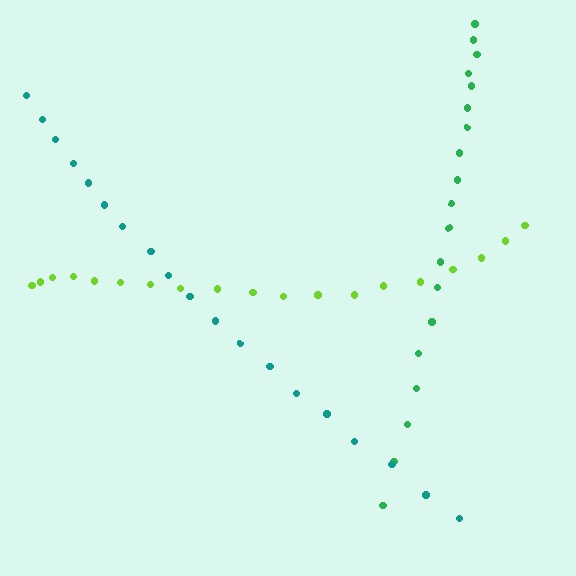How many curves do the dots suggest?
There are 3 distinct paths.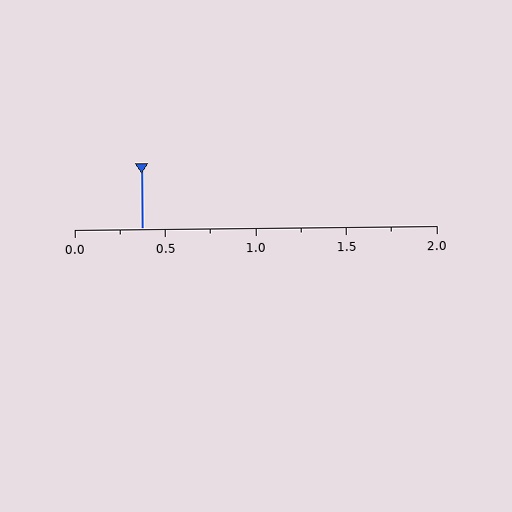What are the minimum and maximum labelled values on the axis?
The axis runs from 0.0 to 2.0.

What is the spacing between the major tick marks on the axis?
The major ticks are spaced 0.5 apart.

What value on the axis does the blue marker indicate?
The marker indicates approximately 0.38.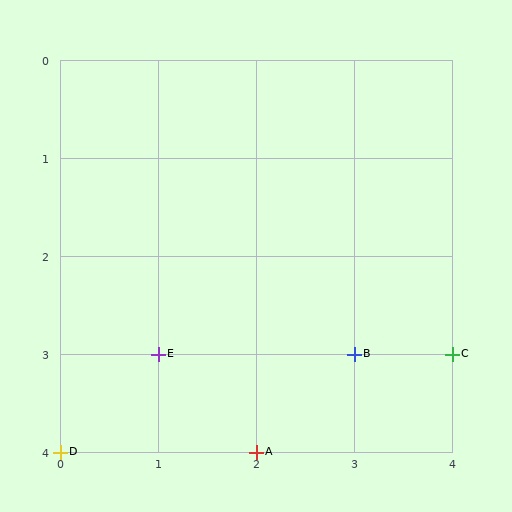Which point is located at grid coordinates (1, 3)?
Point E is at (1, 3).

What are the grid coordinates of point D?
Point D is at grid coordinates (0, 4).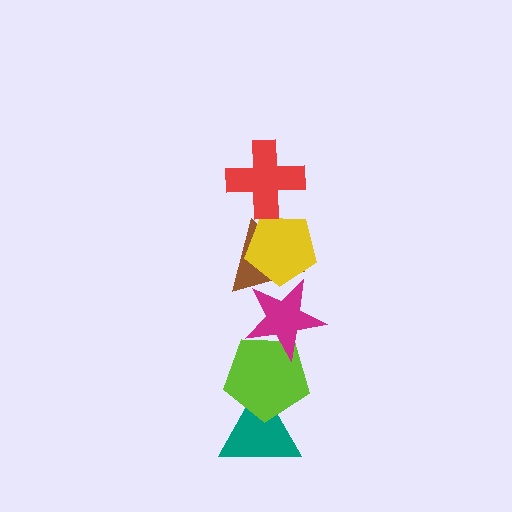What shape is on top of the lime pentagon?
The magenta star is on top of the lime pentagon.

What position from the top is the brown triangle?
The brown triangle is 3rd from the top.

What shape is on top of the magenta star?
The brown triangle is on top of the magenta star.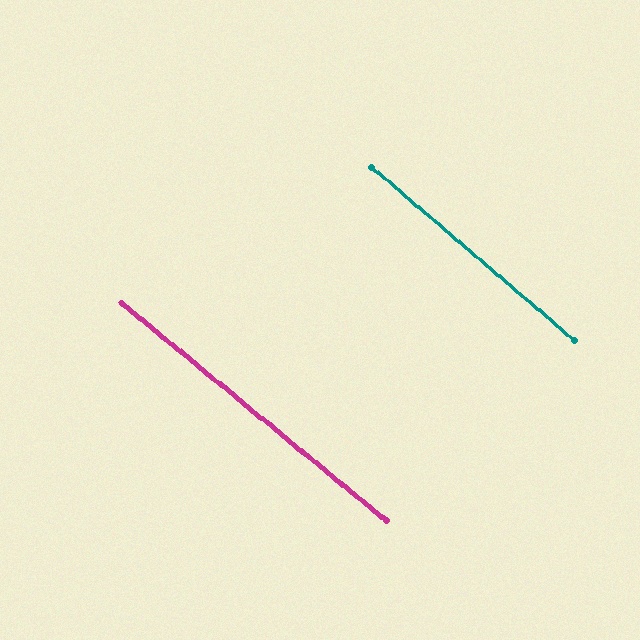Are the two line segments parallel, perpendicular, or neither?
Parallel — their directions differ by only 1.1°.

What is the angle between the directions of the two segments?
Approximately 1 degree.